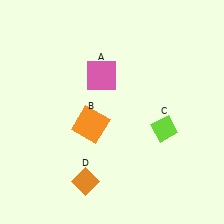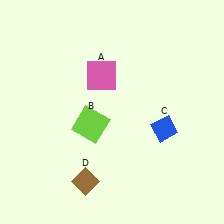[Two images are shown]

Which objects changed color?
B changed from orange to lime. C changed from lime to blue. D changed from orange to brown.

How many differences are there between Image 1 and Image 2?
There are 3 differences between the two images.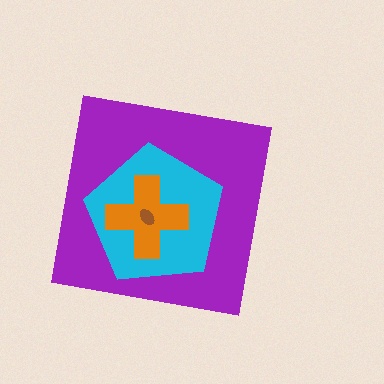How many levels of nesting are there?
4.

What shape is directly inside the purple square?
The cyan pentagon.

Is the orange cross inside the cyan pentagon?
Yes.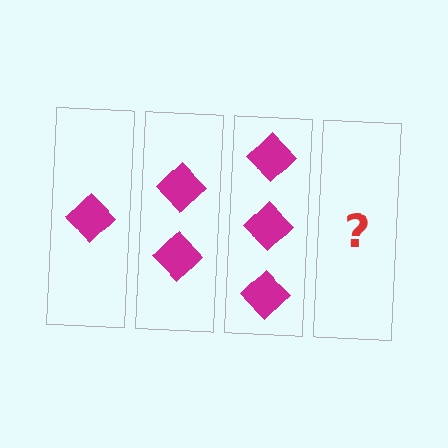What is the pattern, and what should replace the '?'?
The pattern is that each step adds one more diamond. The '?' should be 4 diamonds.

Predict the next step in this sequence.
The next step is 4 diamonds.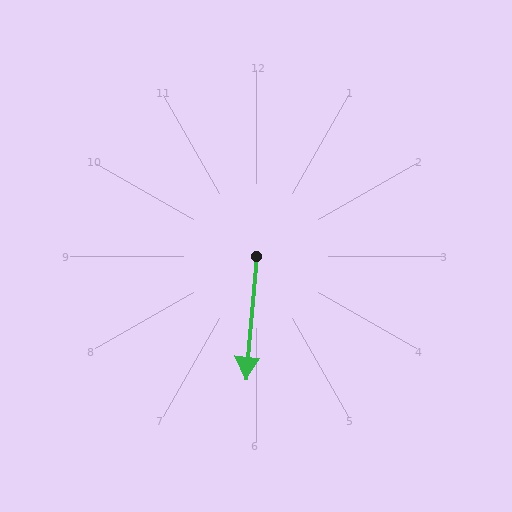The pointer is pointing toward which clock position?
Roughly 6 o'clock.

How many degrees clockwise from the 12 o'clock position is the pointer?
Approximately 185 degrees.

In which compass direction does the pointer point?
South.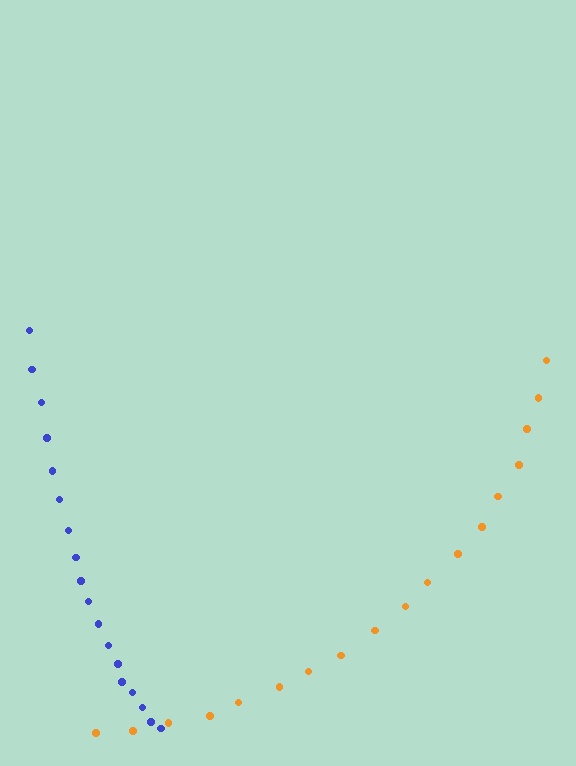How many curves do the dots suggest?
There are 2 distinct paths.